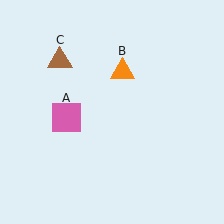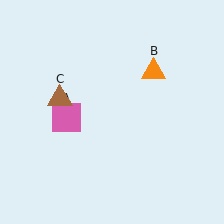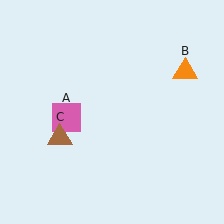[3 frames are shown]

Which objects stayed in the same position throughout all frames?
Pink square (object A) remained stationary.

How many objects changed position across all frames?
2 objects changed position: orange triangle (object B), brown triangle (object C).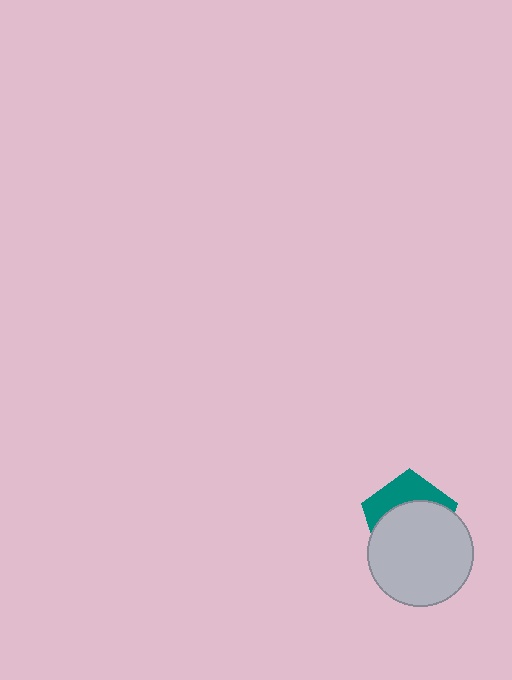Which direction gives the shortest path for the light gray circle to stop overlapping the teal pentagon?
Moving down gives the shortest separation.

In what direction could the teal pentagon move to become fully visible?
The teal pentagon could move up. That would shift it out from behind the light gray circle entirely.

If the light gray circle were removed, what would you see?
You would see the complete teal pentagon.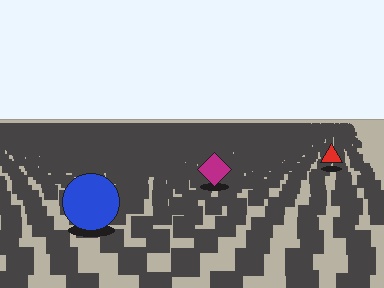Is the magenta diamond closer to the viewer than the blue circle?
No. The blue circle is closer — you can tell from the texture gradient: the ground texture is coarser near it.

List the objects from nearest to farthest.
From nearest to farthest: the blue circle, the magenta diamond, the red triangle.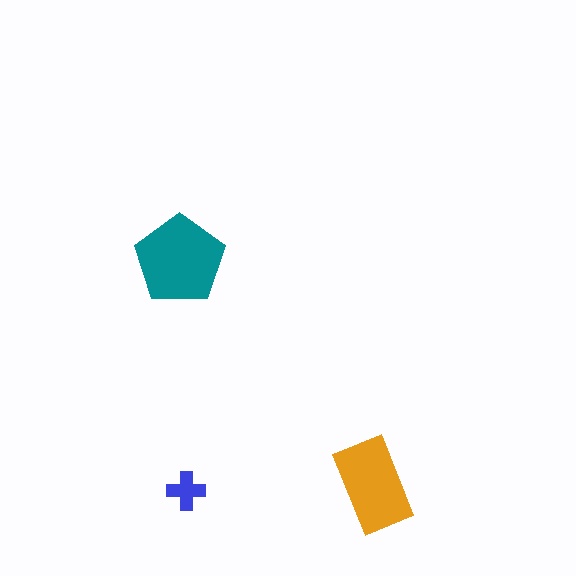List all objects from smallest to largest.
The blue cross, the orange rectangle, the teal pentagon.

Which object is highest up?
The teal pentagon is topmost.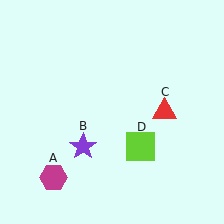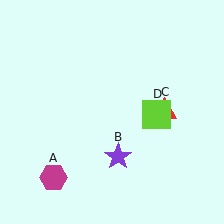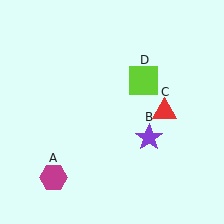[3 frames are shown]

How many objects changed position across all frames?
2 objects changed position: purple star (object B), lime square (object D).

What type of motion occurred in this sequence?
The purple star (object B), lime square (object D) rotated counterclockwise around the center of the scene.